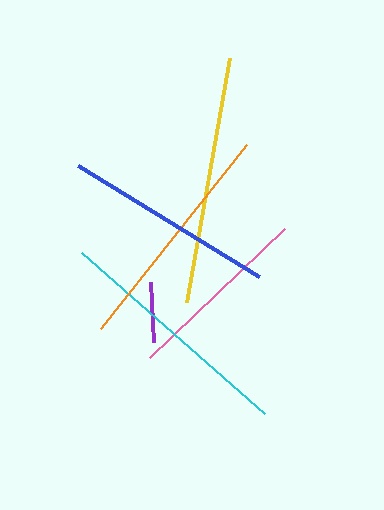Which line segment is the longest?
The yellow line is the longest at approximately 248 pixels.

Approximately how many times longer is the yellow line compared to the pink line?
The yellow line is approximately 1.3 times the length of the pink line.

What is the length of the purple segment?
The purple segment is approximately 61 pixels long.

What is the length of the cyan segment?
The cyan segment is approximately 244 pixels long.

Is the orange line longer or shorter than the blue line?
The orange line is longer than the blue line.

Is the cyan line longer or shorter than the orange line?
The cyan line is longer than the orange line.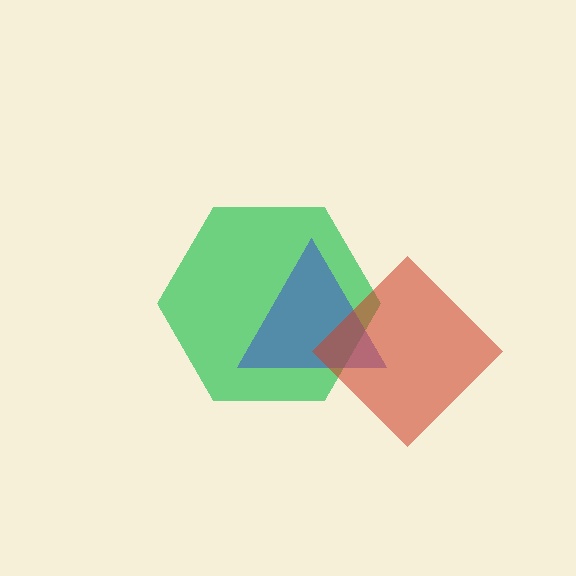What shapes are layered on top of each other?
The layered shapes are: a green hexagon, a blue triangle, a red diamond.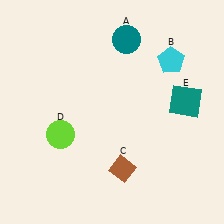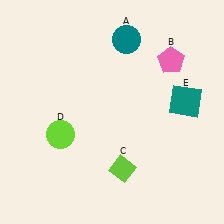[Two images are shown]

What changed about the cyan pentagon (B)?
In Image 1, B is cyan. In Image 2, it changed to pink.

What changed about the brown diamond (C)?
In Image 1, C is brown. In Image 2, it changed to lime.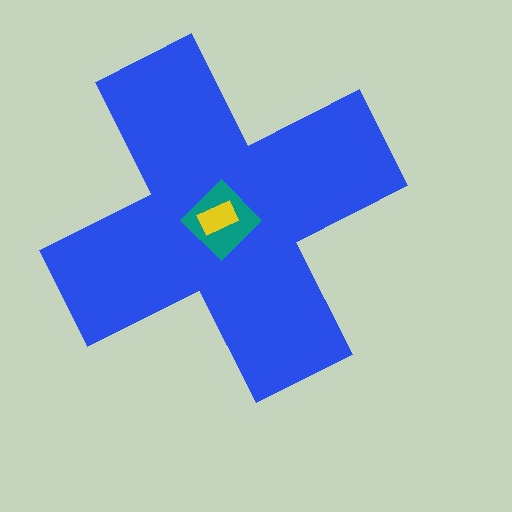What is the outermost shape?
The blue cross.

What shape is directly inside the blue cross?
The teal diamond.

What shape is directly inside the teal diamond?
The yellow rectangle.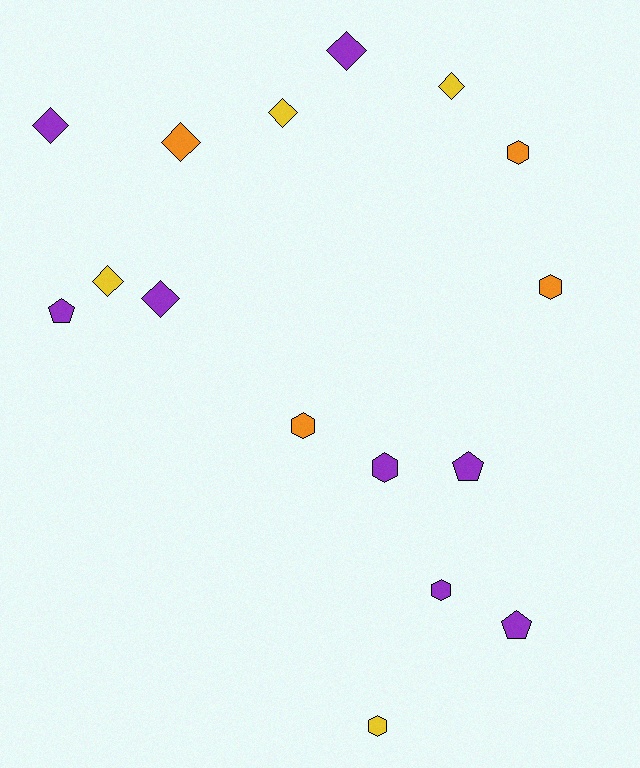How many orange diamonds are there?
There is 1 orange diamond.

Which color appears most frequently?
Purple, with 8 objects.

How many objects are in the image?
There are 16 objects.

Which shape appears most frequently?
Diamond, with 7 objects.